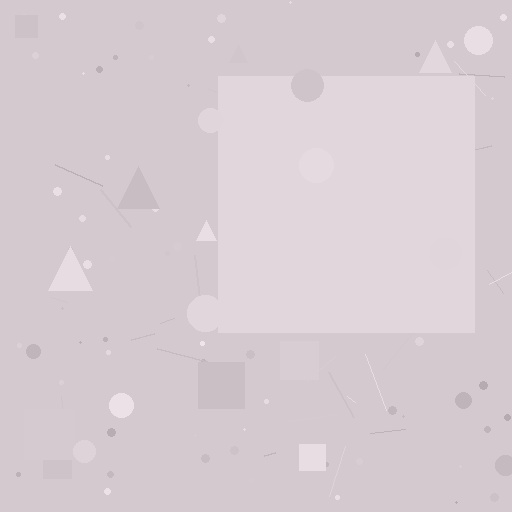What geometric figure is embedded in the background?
A square is embedded in the background.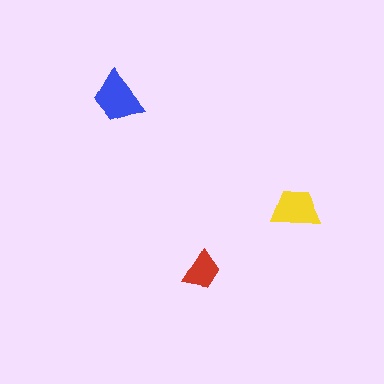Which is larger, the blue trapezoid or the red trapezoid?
The blue one.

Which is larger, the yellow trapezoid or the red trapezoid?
The yellow one.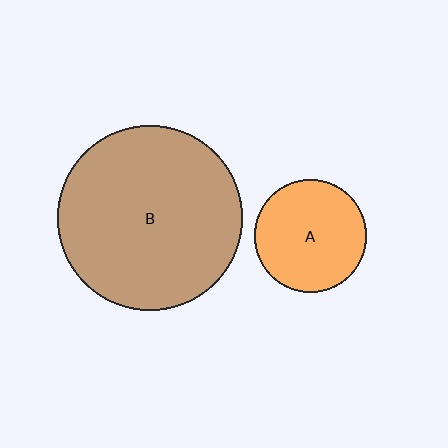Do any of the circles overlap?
No, none of the circles overlap.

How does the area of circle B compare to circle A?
Approximately 2.7 times.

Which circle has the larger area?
Circle B (brown).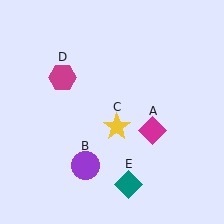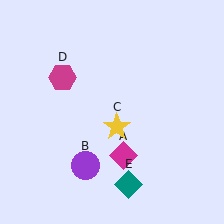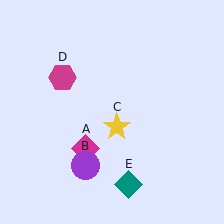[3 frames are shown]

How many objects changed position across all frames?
1 object changed position: magenta diamond (object A).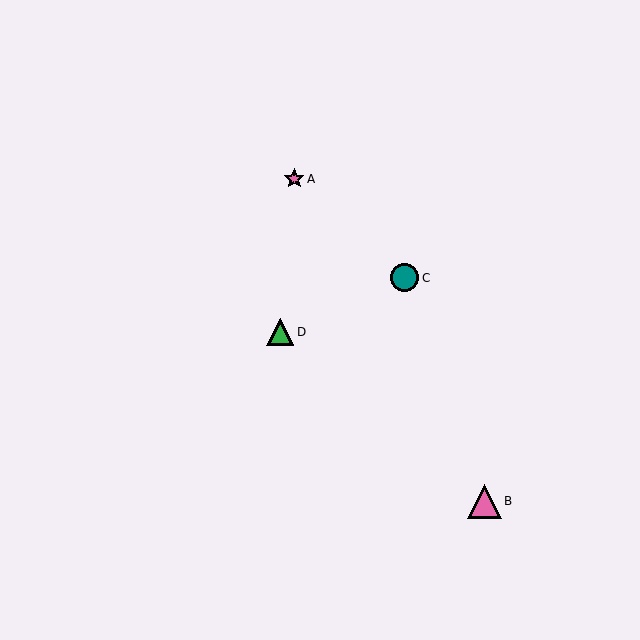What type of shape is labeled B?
Shape B is a pink triangle.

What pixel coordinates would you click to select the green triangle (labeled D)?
Click at (280, 332) to select the green triangle D.